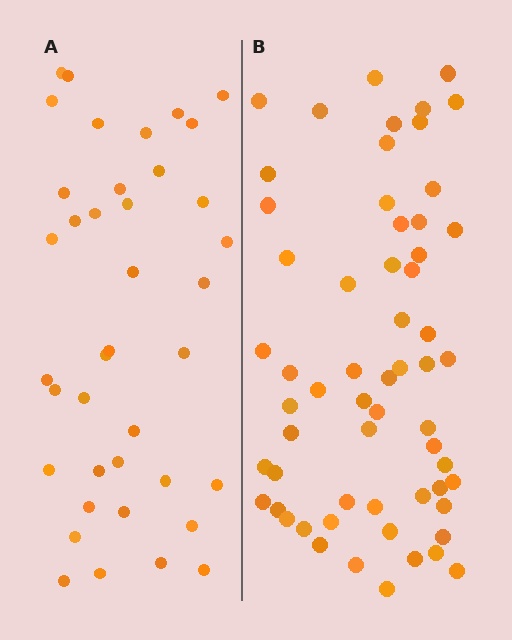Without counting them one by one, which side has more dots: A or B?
Region B (the right region) has more dots.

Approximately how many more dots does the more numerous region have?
Region B has approximately 20 more dots than region A.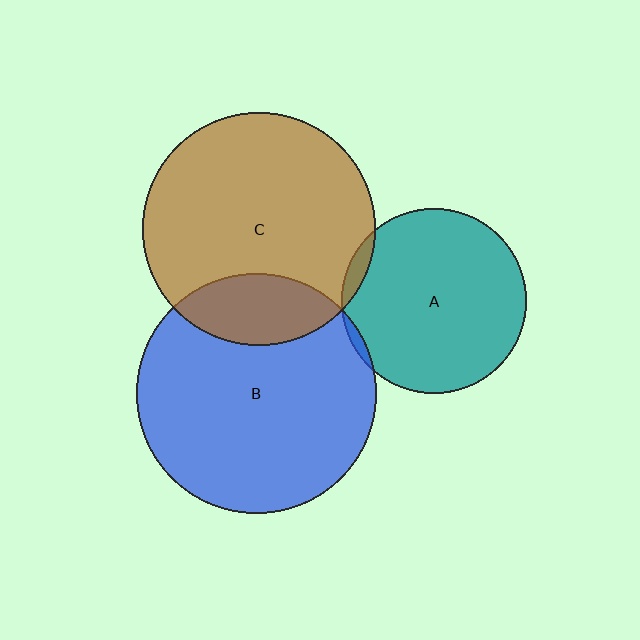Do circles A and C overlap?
Yes.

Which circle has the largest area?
Circle B (blue).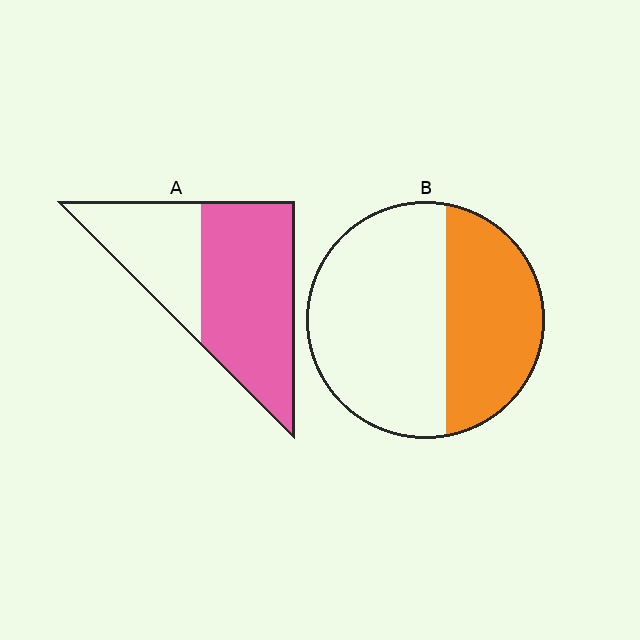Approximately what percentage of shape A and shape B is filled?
A is approximately 65% and B is approximately 40%.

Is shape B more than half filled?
No.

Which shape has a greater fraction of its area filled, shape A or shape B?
Shape A.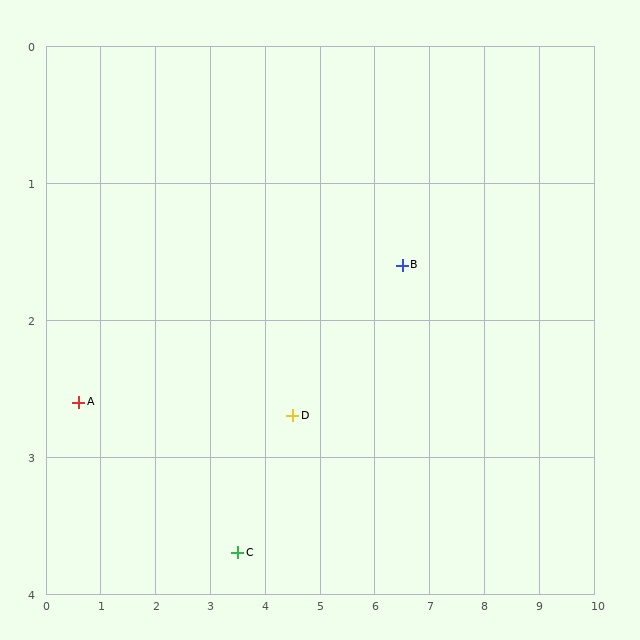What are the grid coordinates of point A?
Point A is at approximately (0.6, 2.6).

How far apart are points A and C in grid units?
Points A and C are about 3.1 grid units apart.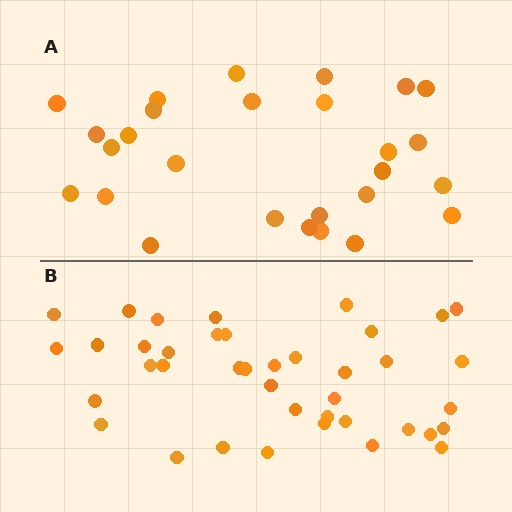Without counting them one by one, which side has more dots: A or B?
Region B (the bottom region) has more dots.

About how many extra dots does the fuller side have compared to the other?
Region B has approximately 15 more dots than region A.